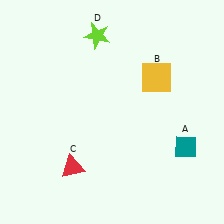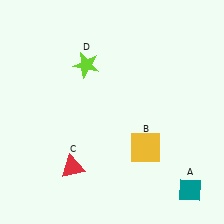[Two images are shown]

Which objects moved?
The objects that moved are: the teal diamond (A), the yellow square (B), the lime star (D).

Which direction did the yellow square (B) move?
The yellow square (B) moved down.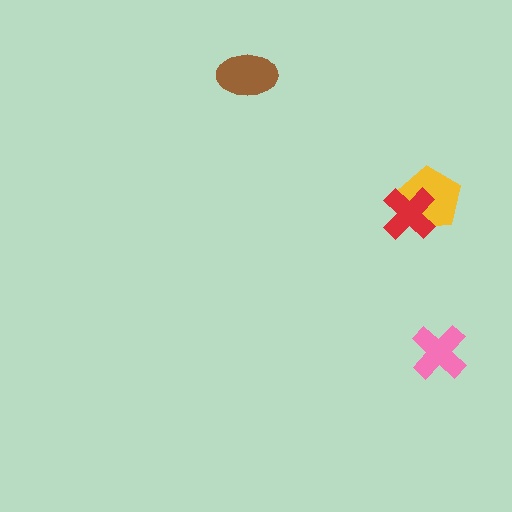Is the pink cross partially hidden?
No, no other shape covers it.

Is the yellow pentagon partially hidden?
Yes, it is partially covered by another shape.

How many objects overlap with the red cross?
1 object overlaps with the red cross.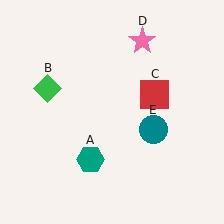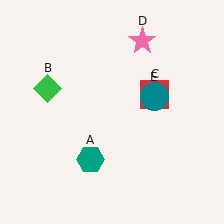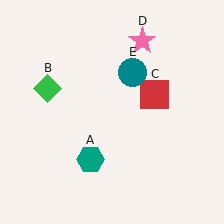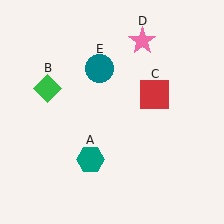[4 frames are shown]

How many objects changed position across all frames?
1 object changed position: teal circle (object E).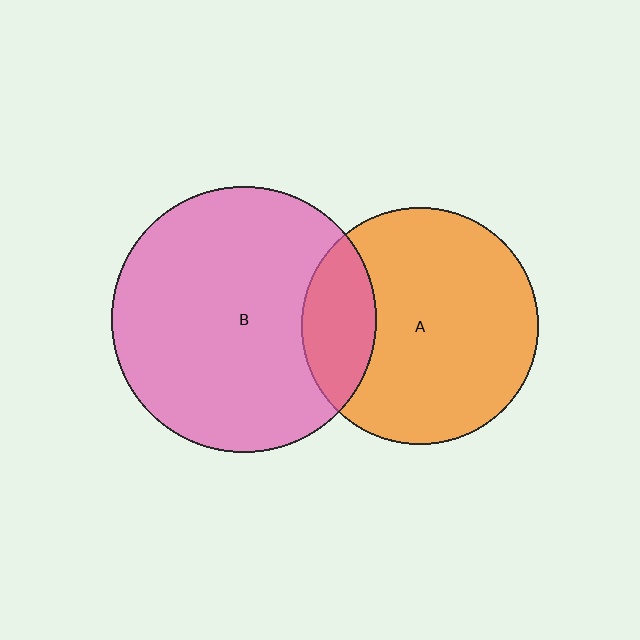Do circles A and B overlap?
Yes.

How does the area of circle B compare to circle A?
Approximately 1.3 times.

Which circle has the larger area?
Circle B (pink).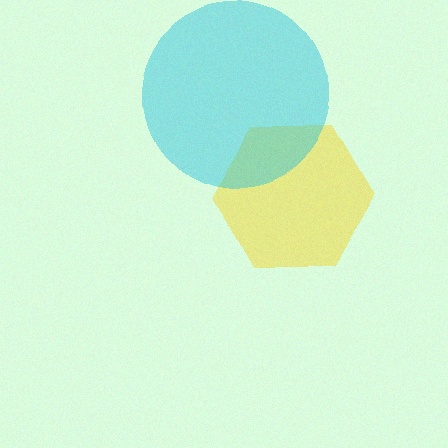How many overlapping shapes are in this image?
There are 2 overlapping shapes in the image.